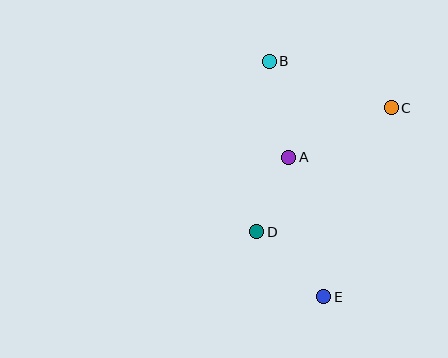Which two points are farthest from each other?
Points B and E are farthest from each other.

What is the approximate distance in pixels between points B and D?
The distance between B and D is approximately 171 pixels.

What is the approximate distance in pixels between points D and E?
The distance between D and E is approximately 93 pixels.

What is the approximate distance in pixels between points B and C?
The distance between B and C is approximately 130 pixels.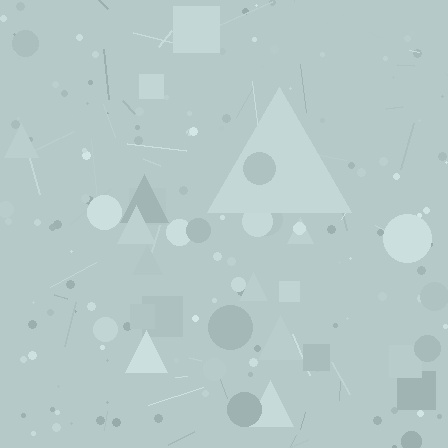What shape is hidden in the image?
A triangle is hidden in the image.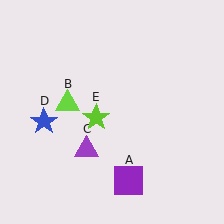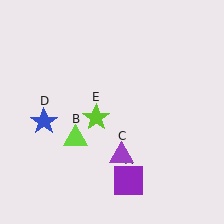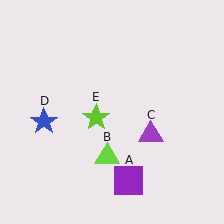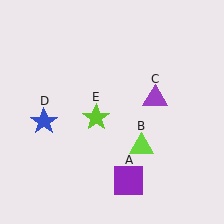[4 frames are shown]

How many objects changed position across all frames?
2 objects changed position: lime triangle (object B), purple triangle (object C).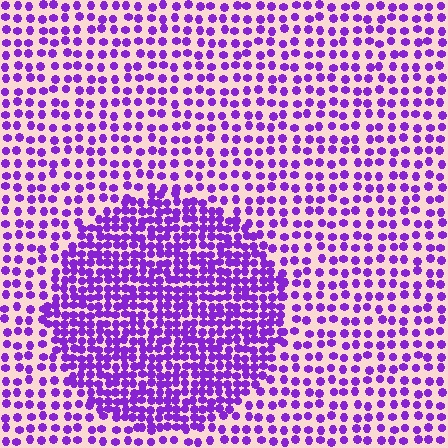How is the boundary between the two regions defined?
The boundary is defined by a change in element density (approximately 2.0x ratio). All elements are the same color, size, and shape.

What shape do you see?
I see a circle.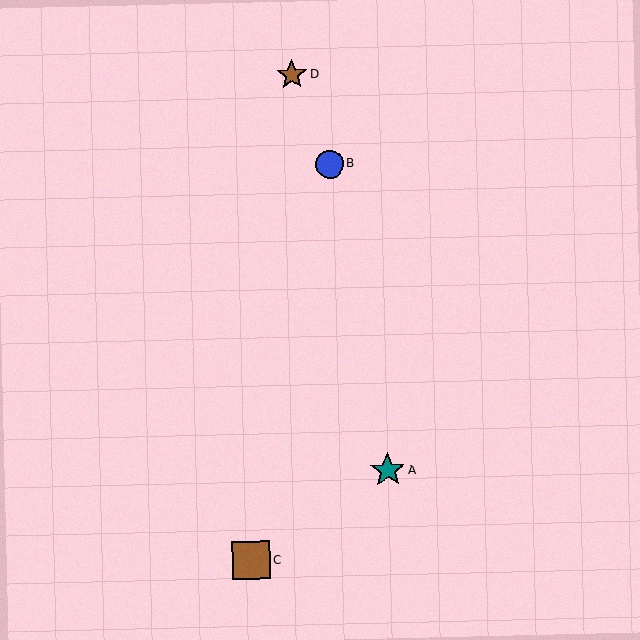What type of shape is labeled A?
Shape A is a teal star.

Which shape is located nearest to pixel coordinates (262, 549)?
The brown square (labeled C) at (251, 560) is nearest to that location.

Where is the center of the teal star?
The center of the teal star is at (388, 470).